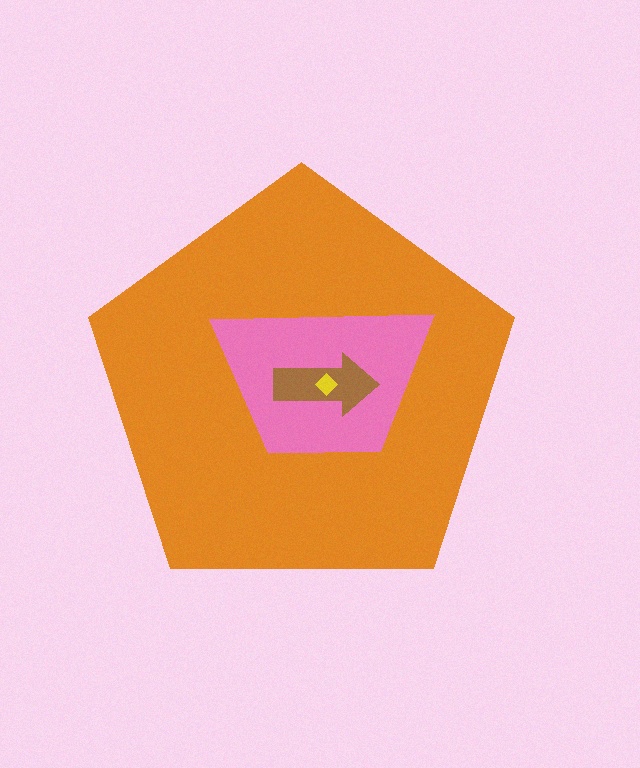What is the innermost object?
The yellow diamond.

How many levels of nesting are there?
4.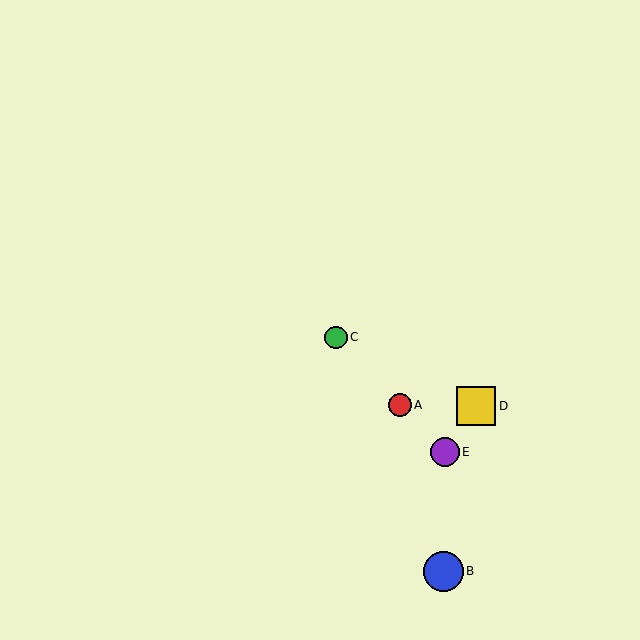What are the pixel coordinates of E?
Object E is at (445, 452).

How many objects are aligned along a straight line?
3 objects (A, C, E) are aligned along a straight line.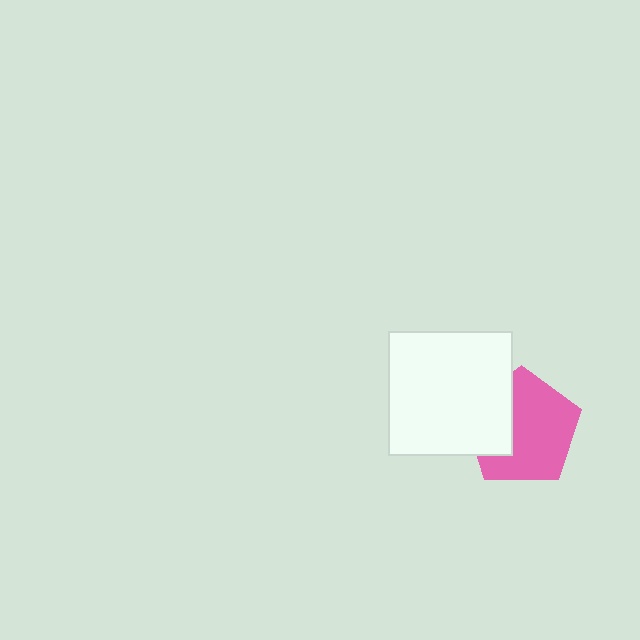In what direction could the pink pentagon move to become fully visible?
The pink pentagon could move right. That would shift it out from behind the white square entirely.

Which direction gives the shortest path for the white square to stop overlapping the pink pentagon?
Moving left gives the shortest separation.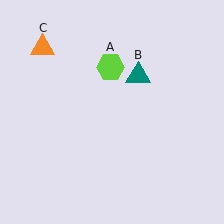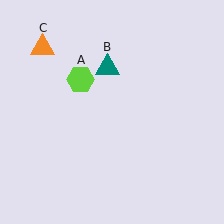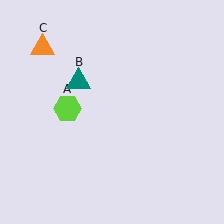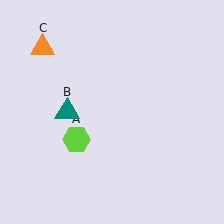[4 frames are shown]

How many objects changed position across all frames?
2 objects changed position: lime hexagon (object A), teal triangle (object B).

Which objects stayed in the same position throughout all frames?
Orange triangle (object C) remained stationary.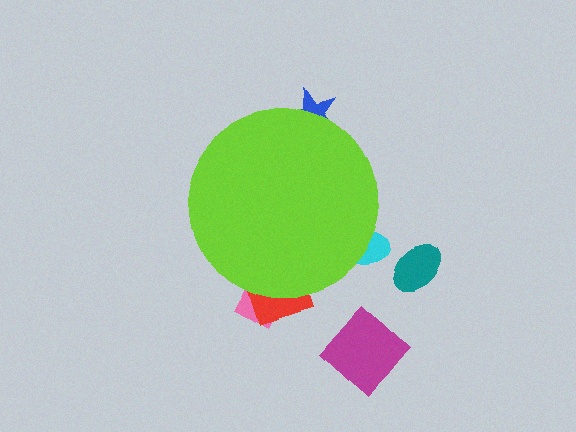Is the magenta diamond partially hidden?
No, the magenta diamond is fully visible.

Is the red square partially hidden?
Yes, the red square is partially hidden behind the lime circle.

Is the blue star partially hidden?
Yes, the blue star is partially hidden behind the lime circle.